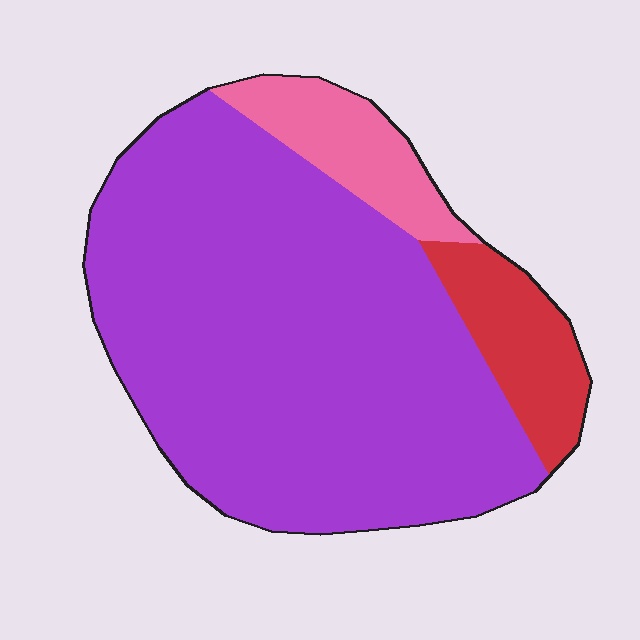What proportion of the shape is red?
Red takes up about one tenth (1/10) of the shape.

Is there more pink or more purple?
Purple.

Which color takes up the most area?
Purple, at roughly 80%.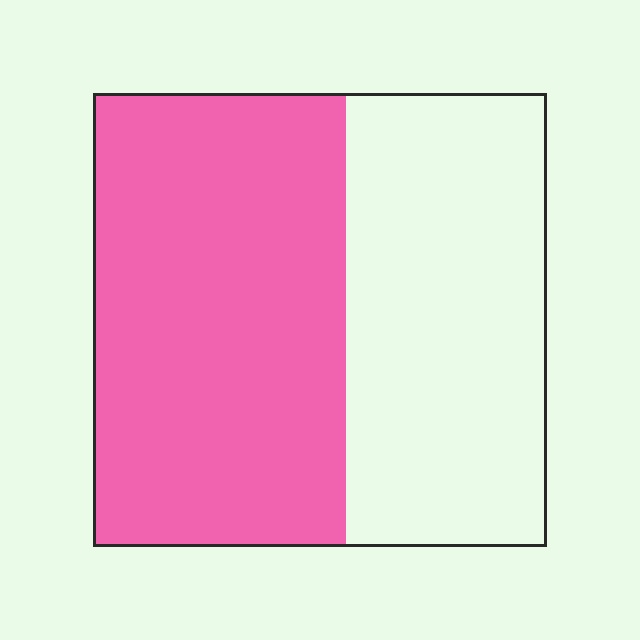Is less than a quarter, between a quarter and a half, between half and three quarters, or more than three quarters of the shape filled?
Between half and three quarters.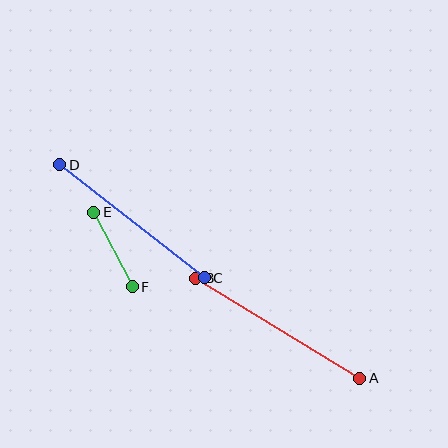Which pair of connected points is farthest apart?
Points A and B are farthest apart.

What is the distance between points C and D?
The distance is approximately 183 pixels.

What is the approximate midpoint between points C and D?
The midpoint is at approximately (132, 221) pixels.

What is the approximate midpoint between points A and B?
The midpoint is at approximately (278, 328) pixels.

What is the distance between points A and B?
The distance is approximately 192 pixels.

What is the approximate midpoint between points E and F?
The midpoint is at approximately (113, 249) pixels.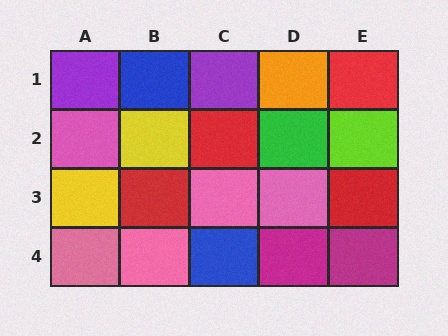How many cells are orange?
1 cell is orange.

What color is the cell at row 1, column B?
Blue.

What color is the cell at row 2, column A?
Pink.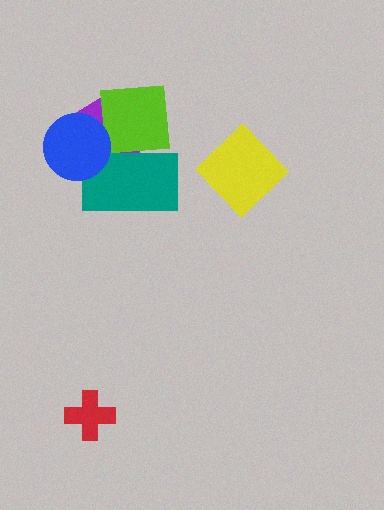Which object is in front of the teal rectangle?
The blue circle is in front of the teal rectangle.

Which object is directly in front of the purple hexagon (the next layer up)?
The lime square is directly in front of the purple hexagon.